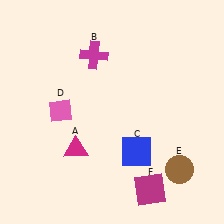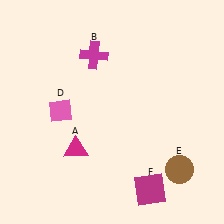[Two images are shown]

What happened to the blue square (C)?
The blue square (C) was removed in Image 2. It was in the bottom-right area of Image 1.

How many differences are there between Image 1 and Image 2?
There is 1 difference between the two images.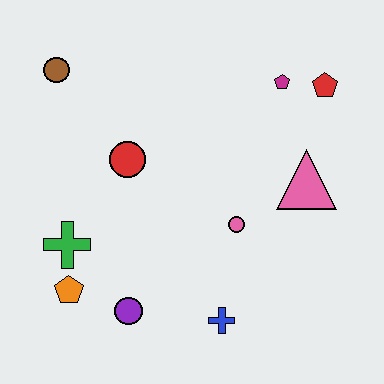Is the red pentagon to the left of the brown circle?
No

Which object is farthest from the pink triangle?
The brown circle is farthest from the pink triangle.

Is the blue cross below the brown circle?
Yes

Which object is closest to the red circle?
The green cross is closest to the red circle.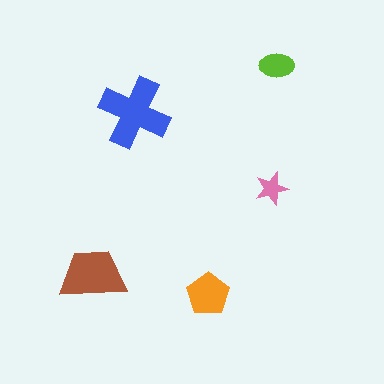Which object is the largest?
The blue cross.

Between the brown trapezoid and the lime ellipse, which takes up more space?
The brown trapezoid.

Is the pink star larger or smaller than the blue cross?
Smaller.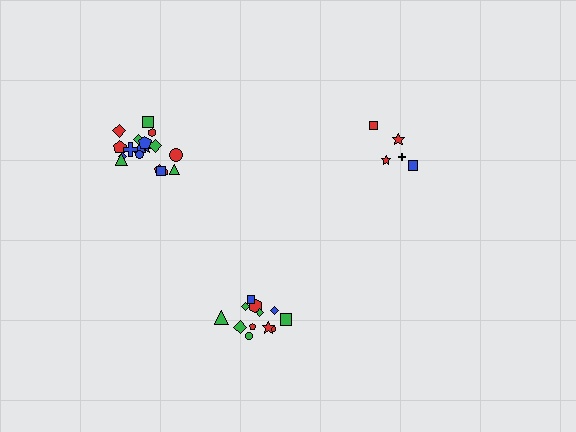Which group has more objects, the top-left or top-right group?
The top-left group.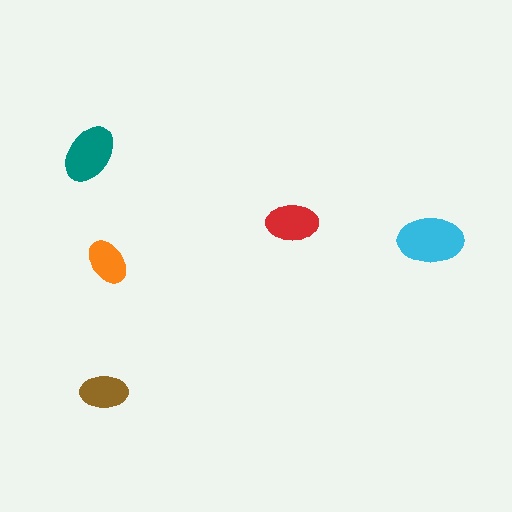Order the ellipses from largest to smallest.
the cyan one, the teal one, the red one, the brown one, the orange one.